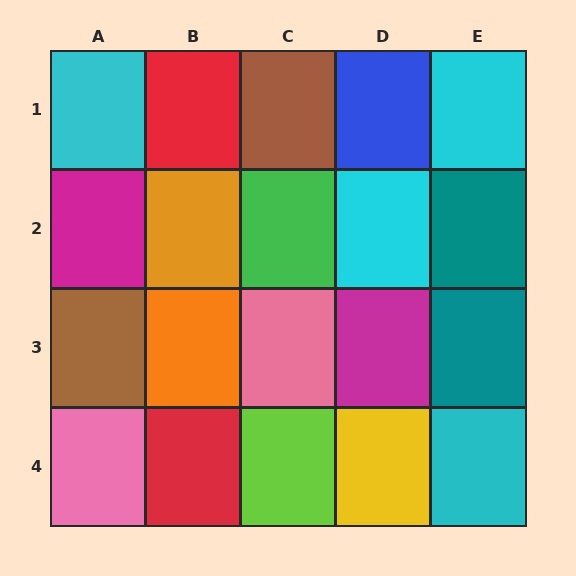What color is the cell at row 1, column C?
Brown.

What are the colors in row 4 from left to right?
Pink, red, lime, yellow, cyan.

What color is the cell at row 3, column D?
Magenta.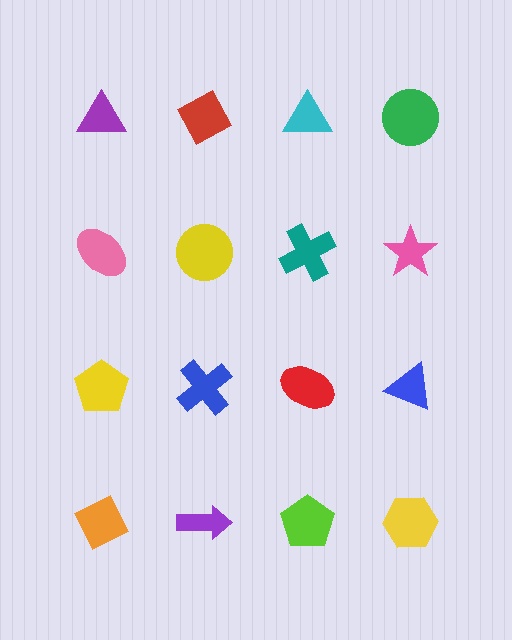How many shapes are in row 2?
4 shapes.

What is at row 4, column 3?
A lime pentagon.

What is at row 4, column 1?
An orange diamond.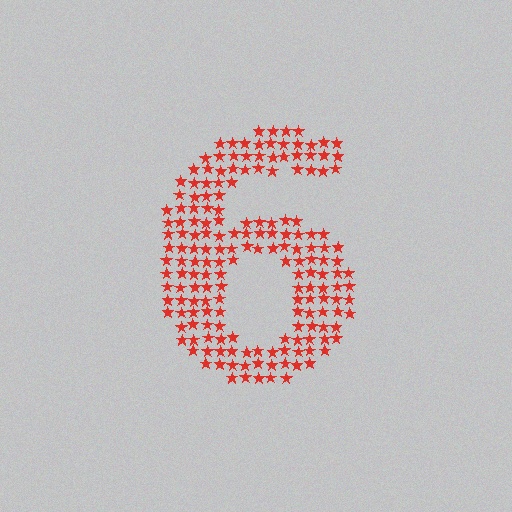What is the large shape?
The large shape is the digit 6.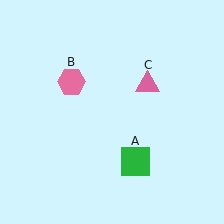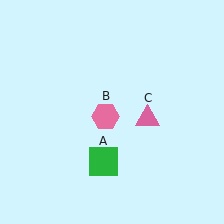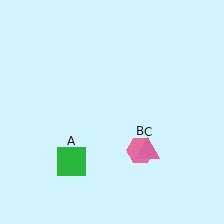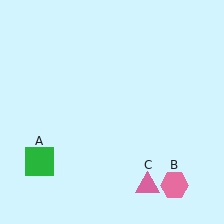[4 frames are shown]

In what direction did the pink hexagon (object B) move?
The pink hexagon (object B) moved down and to the right.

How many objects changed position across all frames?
3 objects changed position: green square (object A), pink hexagon (object B), pink triangle (object C).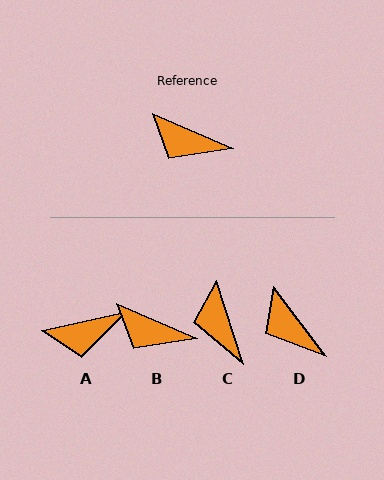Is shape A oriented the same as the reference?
No, it is off by about 36 degrees.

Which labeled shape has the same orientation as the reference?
B.